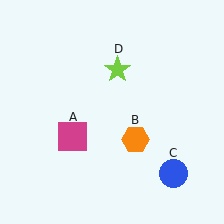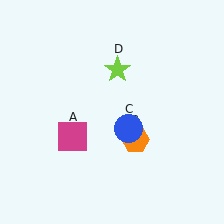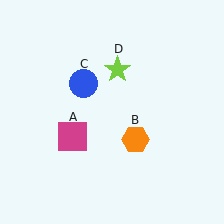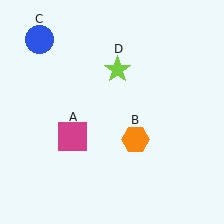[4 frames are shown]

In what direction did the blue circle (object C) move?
The blue circle (object C) moved up and to the left.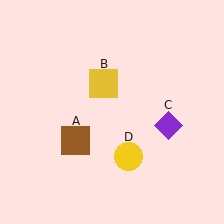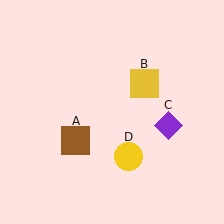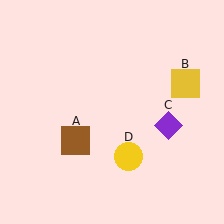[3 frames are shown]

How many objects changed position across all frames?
1 object changed position: yellow square (object B).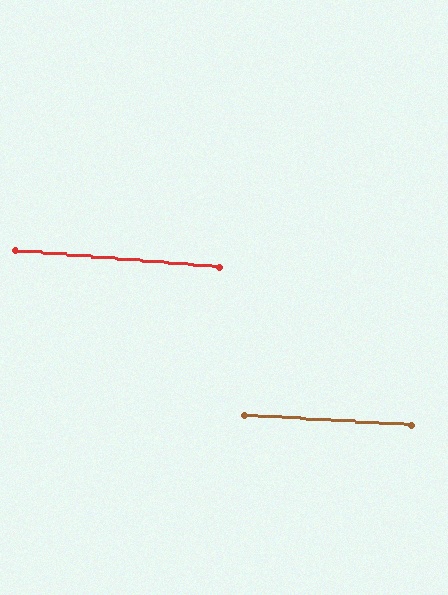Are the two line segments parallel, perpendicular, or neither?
Parallel — their directions differ by only 1.1°.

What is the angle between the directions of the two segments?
Approximately 1 degree.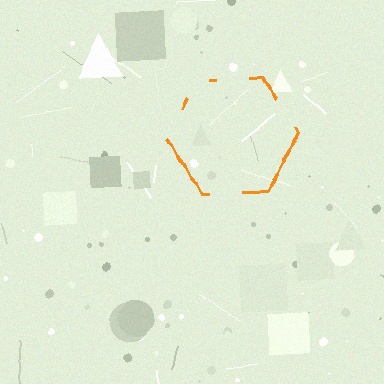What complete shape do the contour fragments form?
The contour fragments form a hexagon.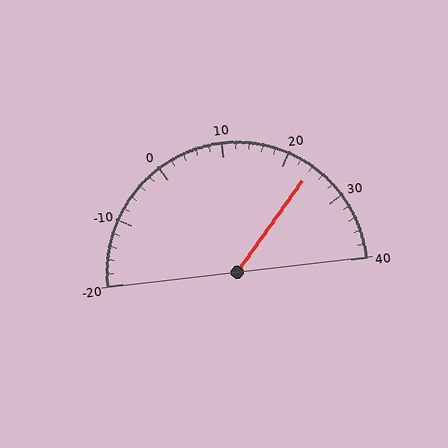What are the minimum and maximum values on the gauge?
The gauge ranges from -20 to 40.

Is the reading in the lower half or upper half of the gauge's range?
The reading is in the upper half of the range (-20 to 40).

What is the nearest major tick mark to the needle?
The nearest major tick mark is 20.